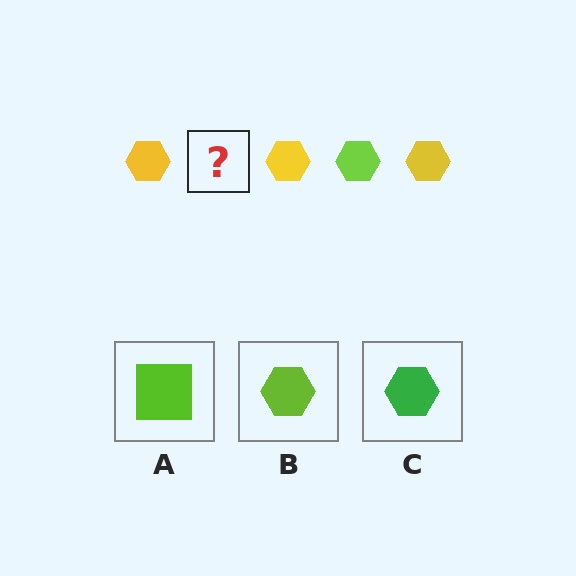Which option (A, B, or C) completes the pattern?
B.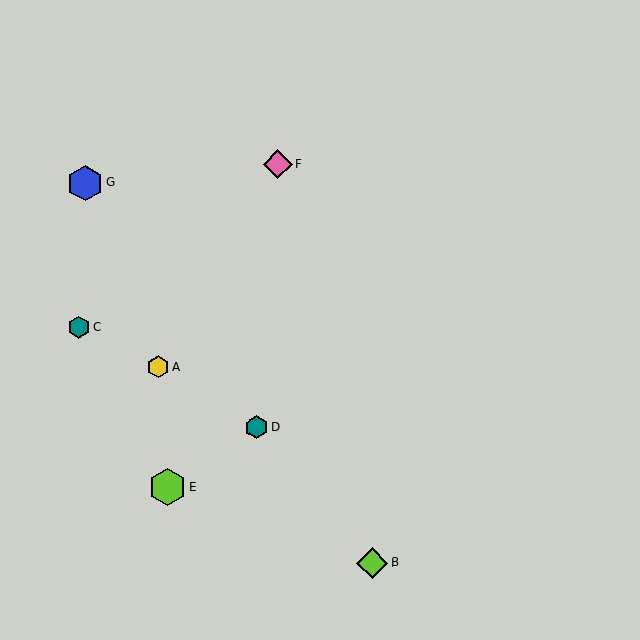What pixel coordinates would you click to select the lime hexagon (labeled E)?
Click at (168, 487) to select the lime hexagon E.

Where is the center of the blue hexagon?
The center of the blue hexagon is at (85, 183).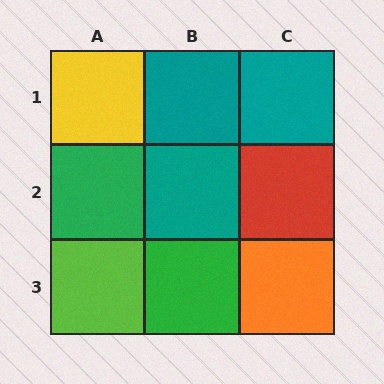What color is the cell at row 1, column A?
Yellow.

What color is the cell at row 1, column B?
Teal.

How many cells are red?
1 cell is red.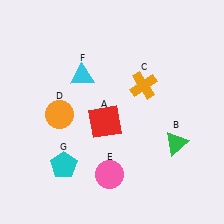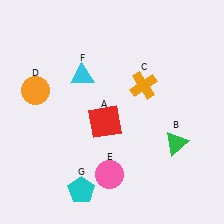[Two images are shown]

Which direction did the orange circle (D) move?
The orange circle (D) moved left.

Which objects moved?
The objects that moved are: the orange circle (D), the cyan pentagon (G).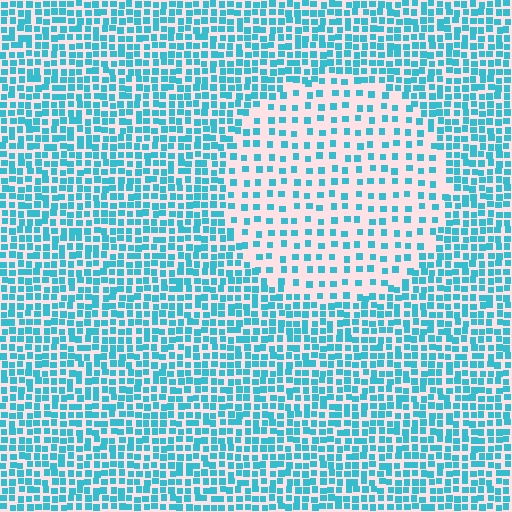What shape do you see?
I see a circle.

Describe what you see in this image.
The image contains small cyan elements arranged at two different densities. A circle-shaped region is visible where the elements are less densely packed than the surrounding area.